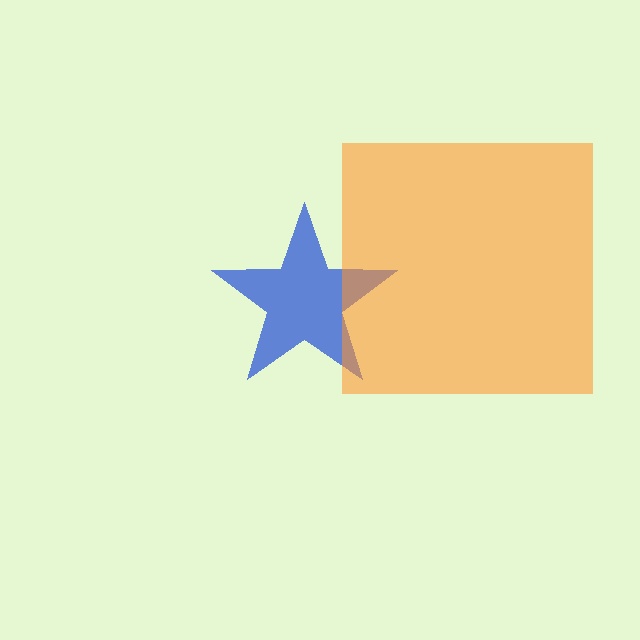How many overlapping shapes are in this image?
There are 2 overlapping shapes in the image.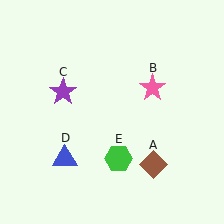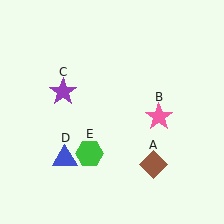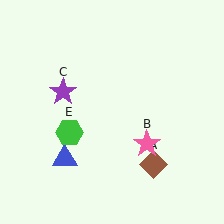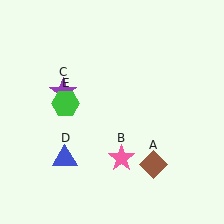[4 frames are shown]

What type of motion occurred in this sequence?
The pink star (object B), green hexagon (object E) rotated clockwise around the center of the scene.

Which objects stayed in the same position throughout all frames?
Brown diamond (object A) and purple star (object C) and blue triangle (object D) remained stationary.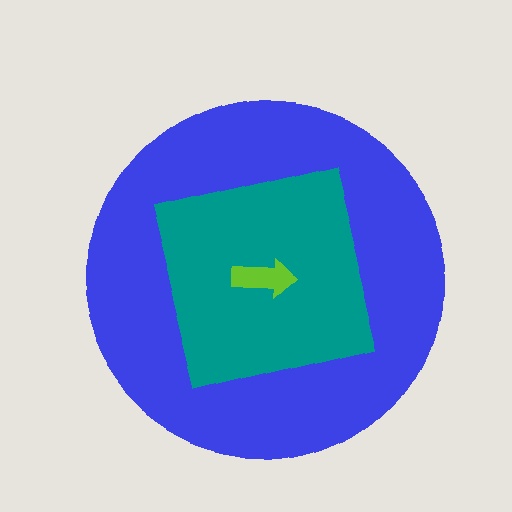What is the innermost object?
The lime arrow.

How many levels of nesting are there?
3.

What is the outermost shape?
The blue circle.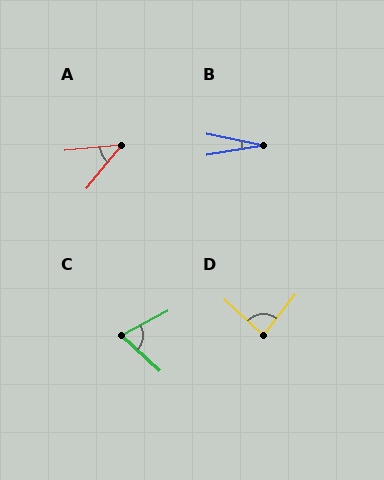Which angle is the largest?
D, at approximately 85 degrees.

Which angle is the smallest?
B, at approximately 21 degrees.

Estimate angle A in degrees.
Approximately 45 degrees.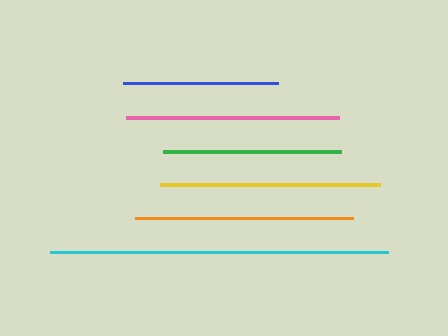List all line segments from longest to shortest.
From longest to shortest: cyan, yellow, orange, pink, green, blue.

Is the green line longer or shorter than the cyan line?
The cyan line is longer than the green line.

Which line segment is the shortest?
The blue line is the shortest at approximately 154 pixels.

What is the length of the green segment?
The green segment is approximately 178 pixels long.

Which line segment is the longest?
The cyan line is the longest at approximately 338 pixels.